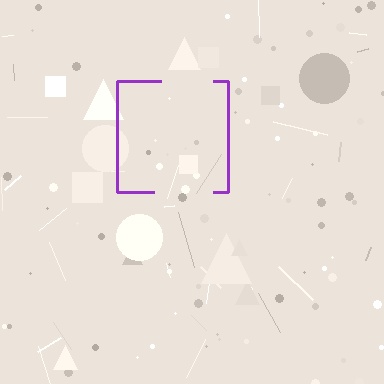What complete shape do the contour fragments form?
The contour fragments form a square.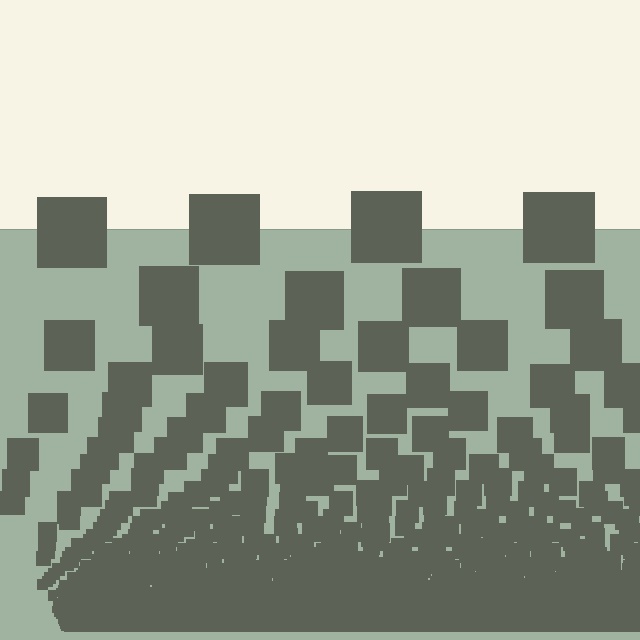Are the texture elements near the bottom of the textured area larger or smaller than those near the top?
Smaller. The gradient is inverted — elements near the bottom are smaller and denser.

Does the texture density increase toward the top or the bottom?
Density increases toward the bottom.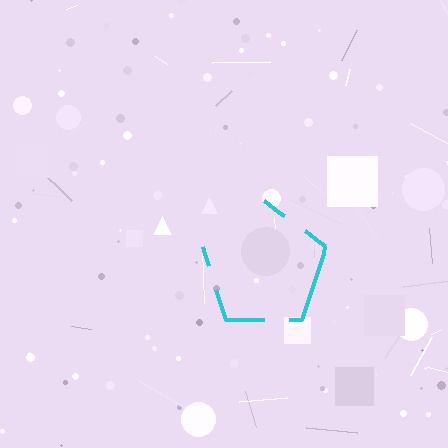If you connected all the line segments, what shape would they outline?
They would outline a pentagon.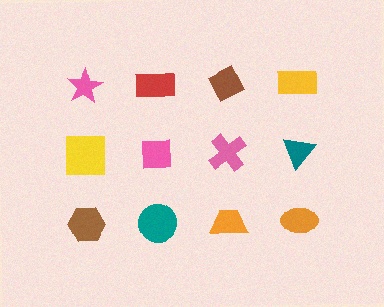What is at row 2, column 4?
A teal triangle.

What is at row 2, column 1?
A yellow square.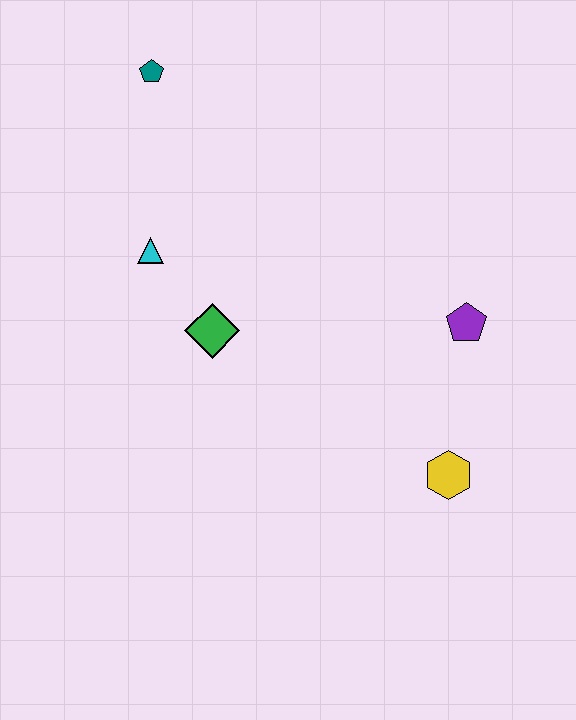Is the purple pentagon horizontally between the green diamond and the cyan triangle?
No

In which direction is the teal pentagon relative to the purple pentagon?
The teal pentagon is to the left of the purple pentagon.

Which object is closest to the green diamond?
The cyan triangle is closest to the green diamond.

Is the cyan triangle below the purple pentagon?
No